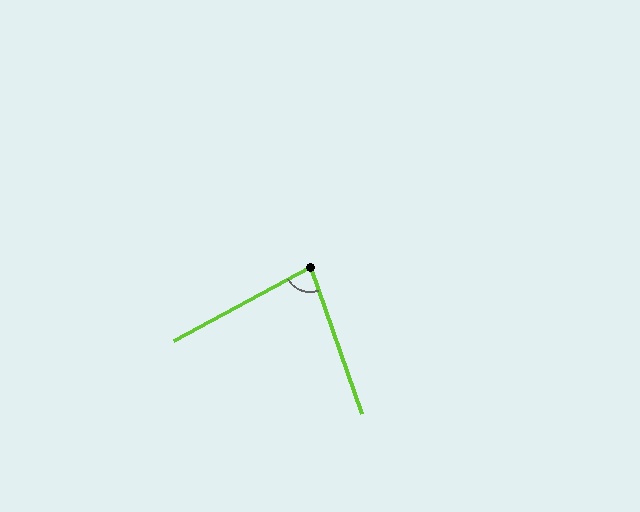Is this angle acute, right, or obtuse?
It is acute.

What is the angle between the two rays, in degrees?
Approximately 81 degrees.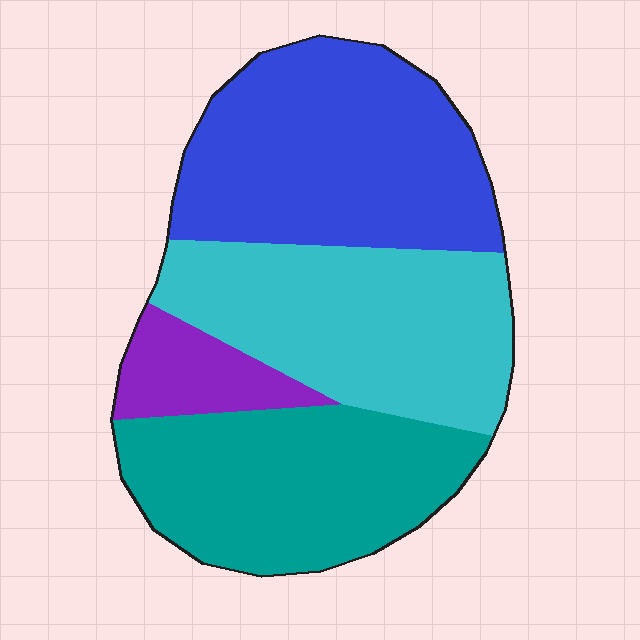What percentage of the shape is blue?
Blue covers 33% of the shape.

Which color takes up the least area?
Purple, at roughly 10%.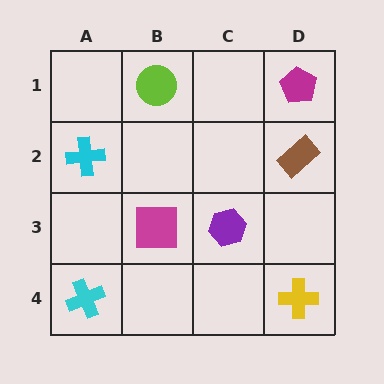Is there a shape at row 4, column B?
No, that cell is empty.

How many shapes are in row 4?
2 shapes.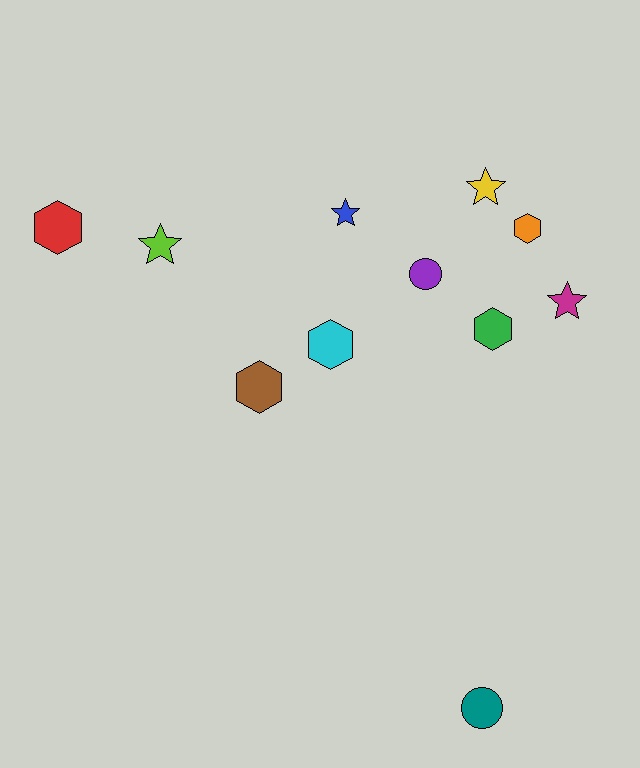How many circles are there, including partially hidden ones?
There are 2 circles.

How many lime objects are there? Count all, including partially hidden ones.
There is 1 lime object.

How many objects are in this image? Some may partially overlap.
There are 11 objects.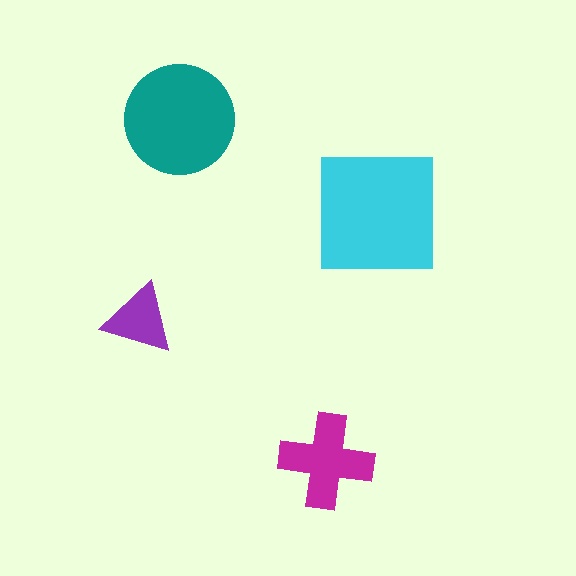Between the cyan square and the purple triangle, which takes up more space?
The cyan square.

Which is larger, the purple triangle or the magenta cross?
The magenta cross.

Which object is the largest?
The cyan square.